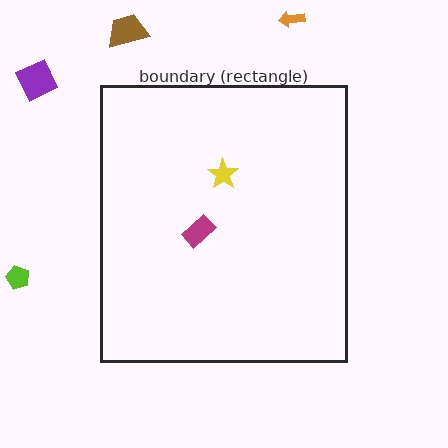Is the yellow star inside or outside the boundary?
Inside.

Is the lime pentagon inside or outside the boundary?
Outside.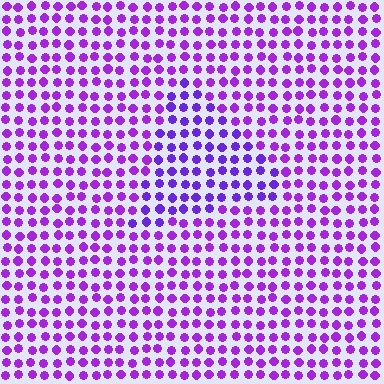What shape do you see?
I see a triangle.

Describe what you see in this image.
The image is filled with small purple elements in a uniform arrangement. A triangle-shaped region is visible where the elements are tinted to a slightly different hue, forming a subtle color boundary.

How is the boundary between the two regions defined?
The boundary is defined purely by a slight shift in hue (about 19 degrees). Spacing, size, and orientation are identical on both sides.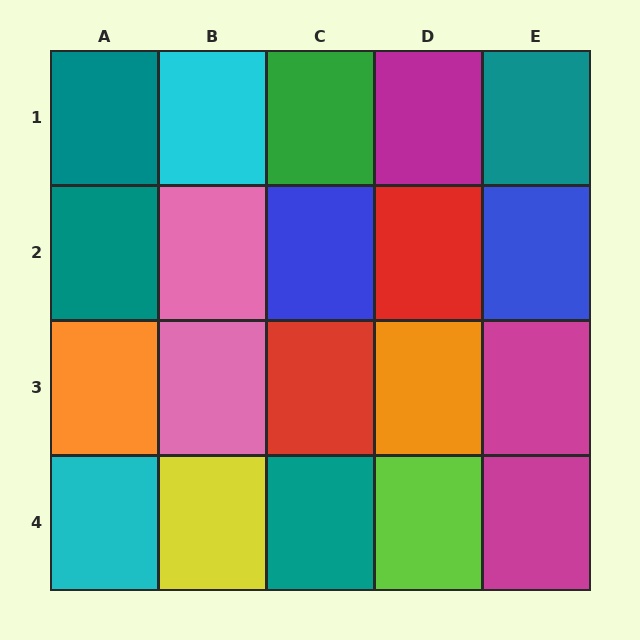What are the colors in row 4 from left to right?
Cyan, yellow, teal, lime, magenta.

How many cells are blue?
2 cells are blue.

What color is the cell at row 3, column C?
Red.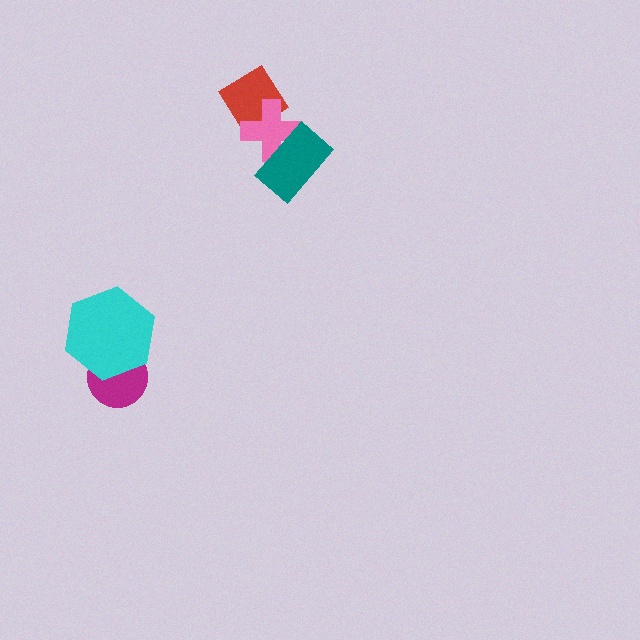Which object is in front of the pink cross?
The teal rectangle is in front of the pink cross.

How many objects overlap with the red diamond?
1 object overlaps with the red diamond.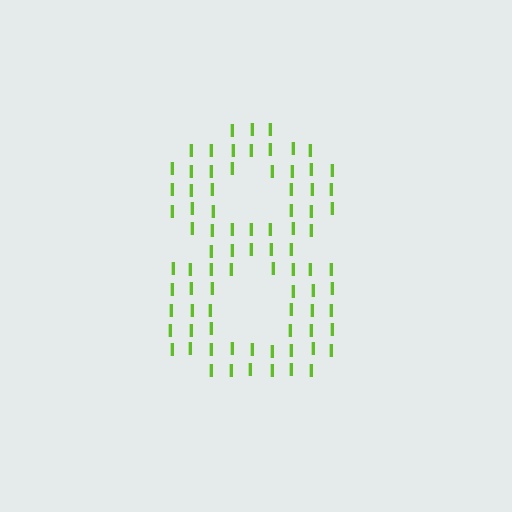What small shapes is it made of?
It is made of small letter I's.